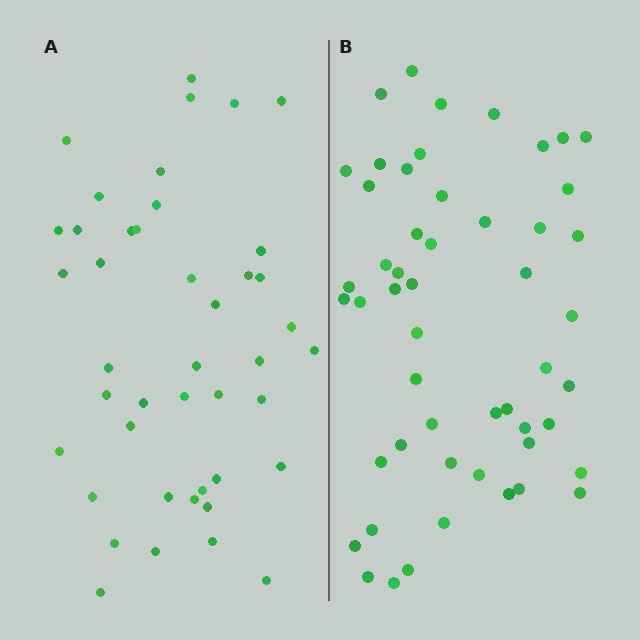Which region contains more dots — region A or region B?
Region B (the right region) has more dots.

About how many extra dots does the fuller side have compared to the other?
Region B has roughly 8 or so more dots than region A.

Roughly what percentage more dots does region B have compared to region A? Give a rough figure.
About 20% more.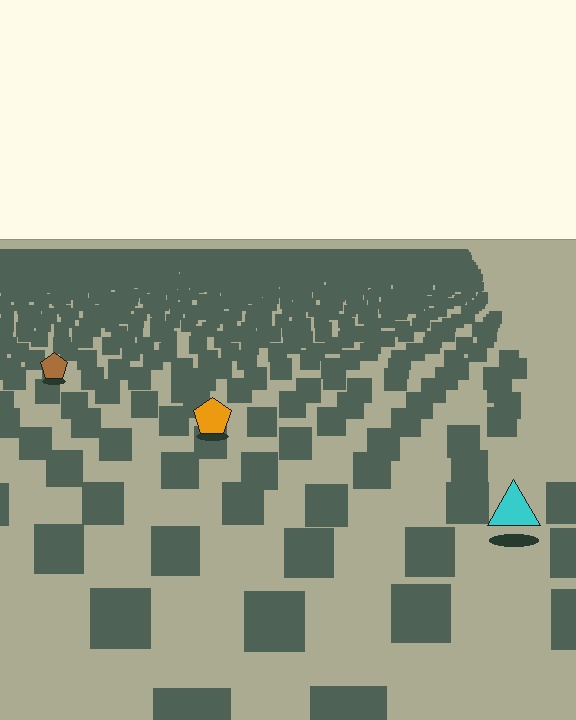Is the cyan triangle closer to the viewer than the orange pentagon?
Yes. The cyan triangle is closer — you can tell from the texture gradient: the ground texture is coarser near it.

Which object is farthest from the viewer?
The brown pentagon is farthest from the viewer. It appears smaller and the ground texture around it is denser.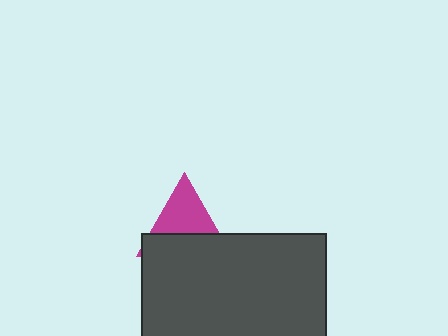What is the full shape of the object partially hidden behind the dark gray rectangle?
The partially hidden object is a magenta triangle.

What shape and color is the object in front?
The object in front is a dark gray rectangle.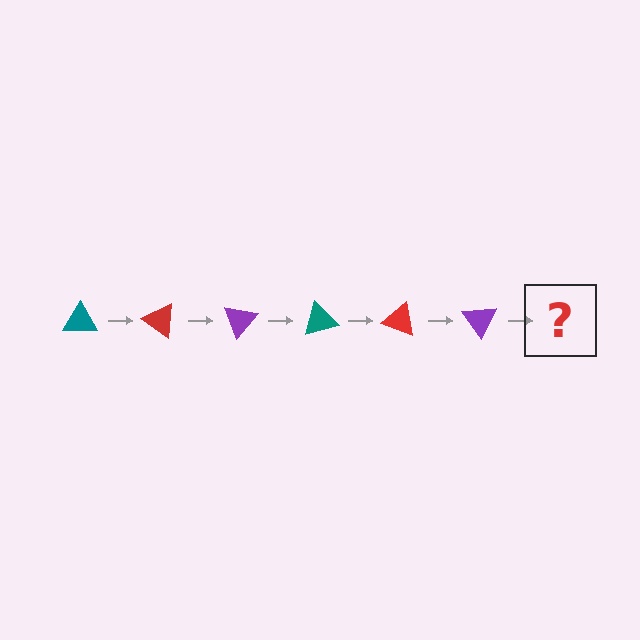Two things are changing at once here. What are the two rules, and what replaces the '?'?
The two rules are that it rotates 35 degrees each step and the color cycles through teal, red, and purple. The '?' should be a teal triangle, rotated 210 degrees from the start.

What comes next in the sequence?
The next element should be a teal triangle, rotated 210 degrees from the start.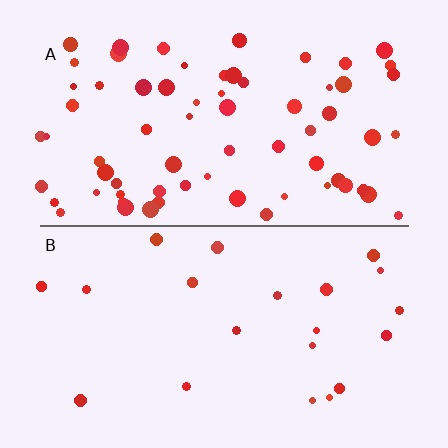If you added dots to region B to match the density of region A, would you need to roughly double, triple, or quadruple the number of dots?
Approximately triple.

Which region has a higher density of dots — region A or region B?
A (the top).